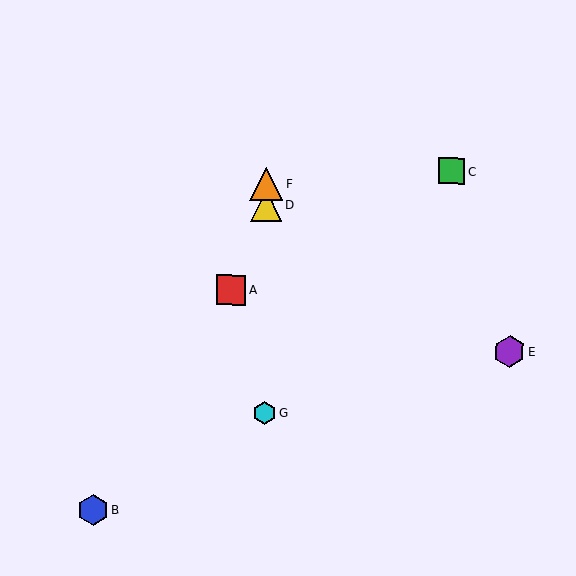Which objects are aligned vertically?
Objects D, F, G are aligned vertically.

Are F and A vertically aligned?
No, F is at x≈266 and A is at x≈231.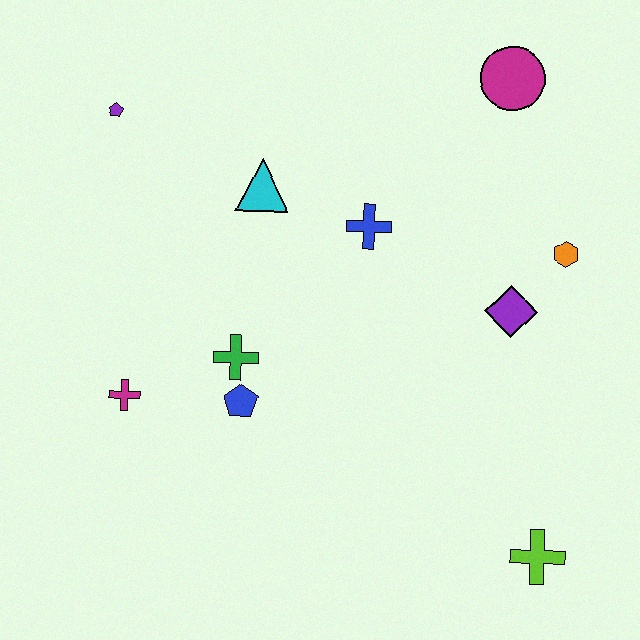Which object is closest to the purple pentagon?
The cyan triangle is closest to the purple pentagon.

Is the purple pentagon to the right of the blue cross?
No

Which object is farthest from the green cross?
The magenta circle is farthest from the green cross.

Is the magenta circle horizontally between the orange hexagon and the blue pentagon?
Yes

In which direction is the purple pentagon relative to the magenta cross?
The purple pentagon is above the magenta cross.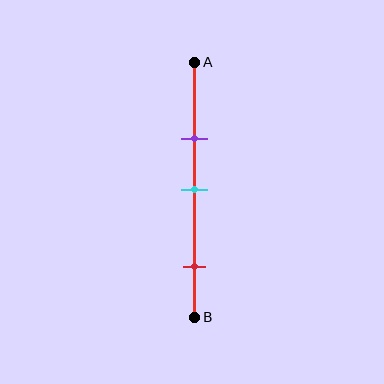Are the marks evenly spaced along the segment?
No, the marks are not evenly spaced.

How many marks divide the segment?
There are 3 marks dividing the segment.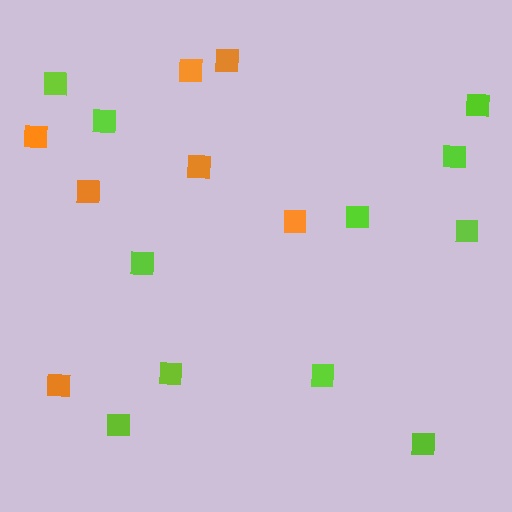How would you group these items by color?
There are 2 groups: one group of lime squares (11) and one group of orange squares (7).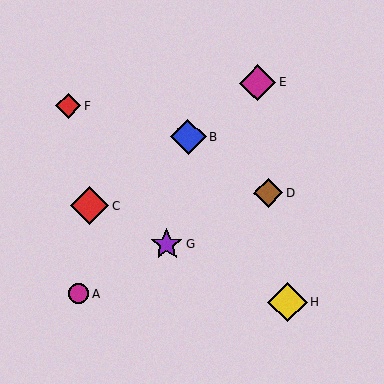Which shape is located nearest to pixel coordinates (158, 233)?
The purple star (labeled G) at (167, 245) is nearest to that location.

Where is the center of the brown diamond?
The center of the brown diamond is at (268, 193).